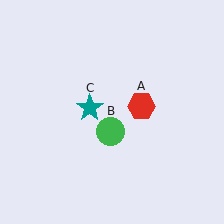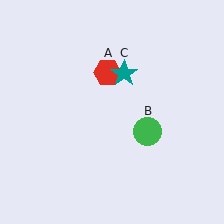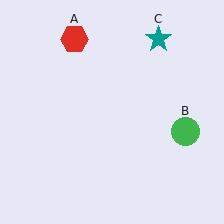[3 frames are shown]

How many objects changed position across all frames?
3 objects changed position: red hexagon (object A), green circle (object B), teal star (object C).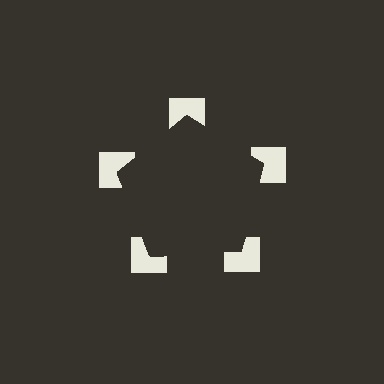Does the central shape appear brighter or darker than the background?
It typically appears slightly darker than the background, even though no actual brightness change is drawn.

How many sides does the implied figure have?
5 sides.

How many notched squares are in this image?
There are 5 — one at each vertex of the illusory pentagon.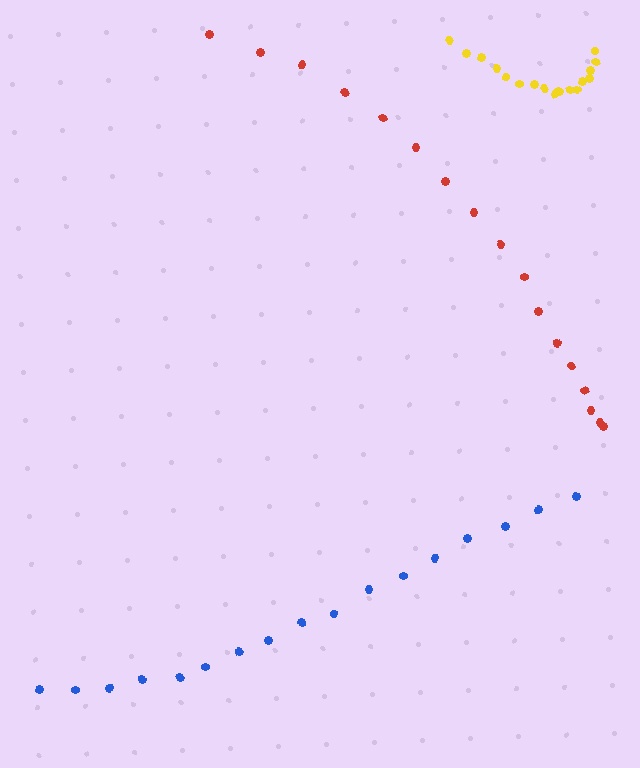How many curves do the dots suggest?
There are 3 distinct paths.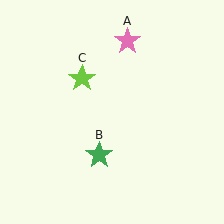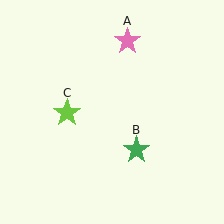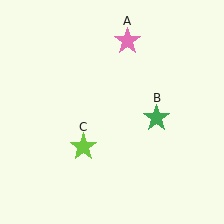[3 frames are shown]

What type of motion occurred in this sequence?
The green star (object B), lime star (object C) rotated counterclockwise around the center of the scene.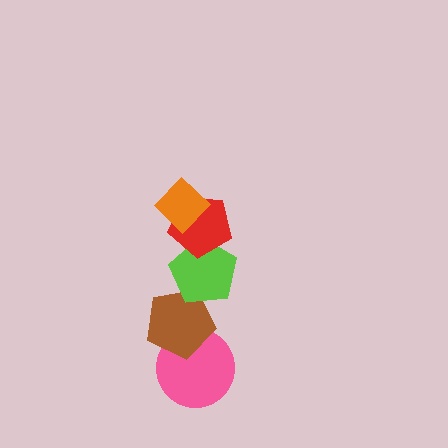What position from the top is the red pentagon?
The red pentagon is 2nd from the top.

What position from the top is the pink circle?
The pink circle is 5th from the top.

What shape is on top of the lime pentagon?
The red pentagon is on top of the lime pentagon.